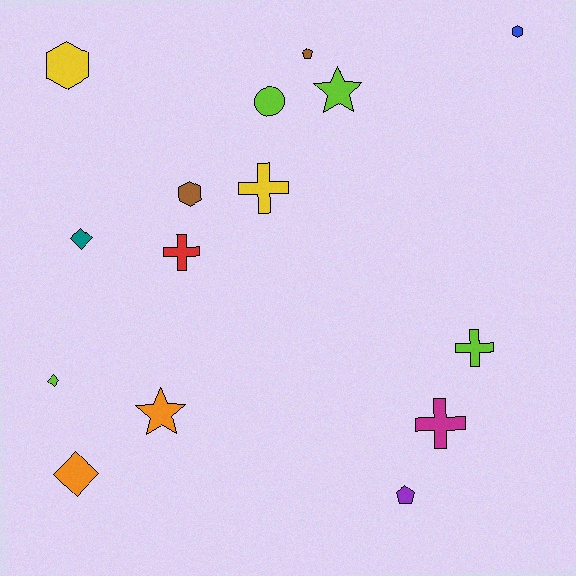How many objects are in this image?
There are 15 objects.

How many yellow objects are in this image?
There are 2 yellow objects.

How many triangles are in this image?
There are no triangles.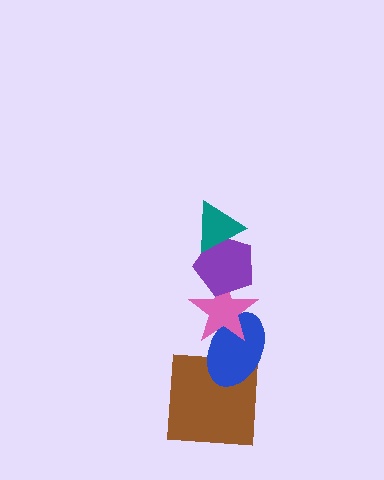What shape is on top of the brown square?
The blue ellipse is on top of the brown square.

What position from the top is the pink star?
The pink star is 3rd from the top.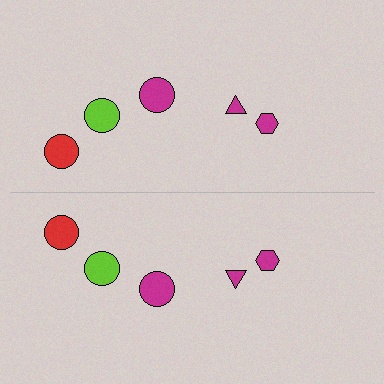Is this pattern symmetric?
Yes, this pattern has bilateral (reflection) symmetry.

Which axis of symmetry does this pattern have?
The pattern has a horizontal axis of symmetry running through the center of the image.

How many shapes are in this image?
There are 10 shapes in this image.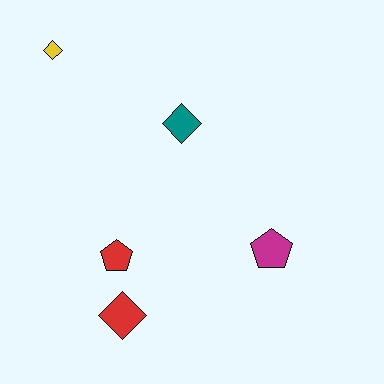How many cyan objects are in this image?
There are no cyan objects.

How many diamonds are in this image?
There are 3 diamonds.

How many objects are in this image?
There are 5 objects.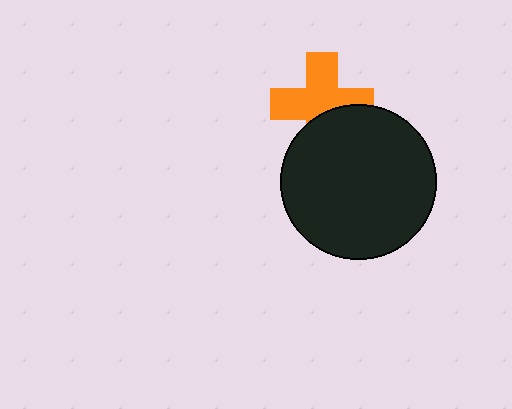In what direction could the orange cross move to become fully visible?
The orange cross could move up. That would shift it out from behind the black circle entirely.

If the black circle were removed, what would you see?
You would see the complete orange cross.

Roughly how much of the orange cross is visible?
Most of it is visible (roughly 67%).